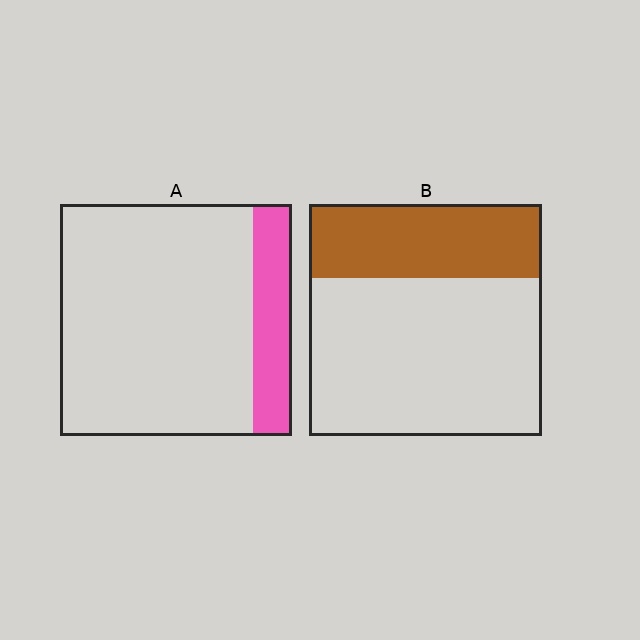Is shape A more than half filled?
No.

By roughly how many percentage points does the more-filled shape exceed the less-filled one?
By roughly 15 percentage points (B over A).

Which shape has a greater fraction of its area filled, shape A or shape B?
Shape B.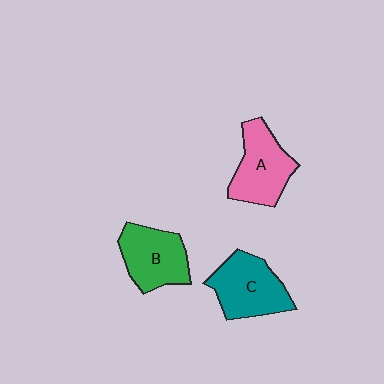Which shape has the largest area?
Shape C (teal).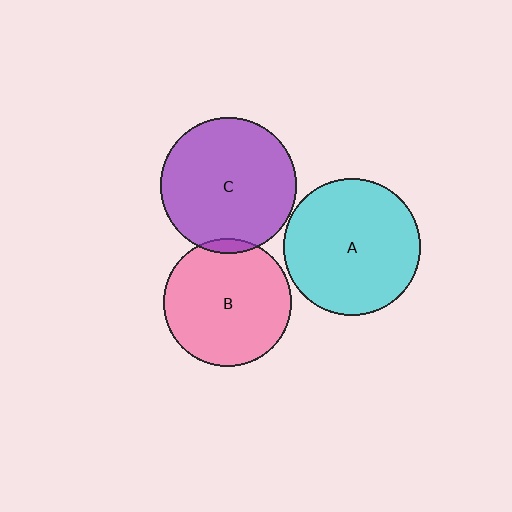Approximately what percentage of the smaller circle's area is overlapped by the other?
Approximately 5%.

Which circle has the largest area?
Circle A (cyan).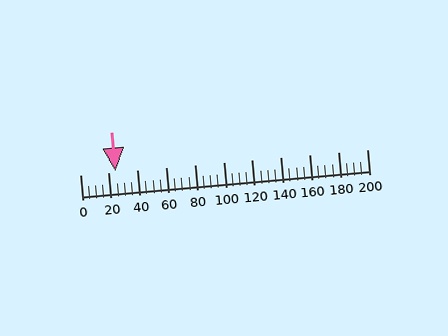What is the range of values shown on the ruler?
The ruler shows values from 0 to 200.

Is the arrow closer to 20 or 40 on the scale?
The arrow is closer to 20.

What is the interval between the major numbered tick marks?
The major tick marks are spaced 20 units apart.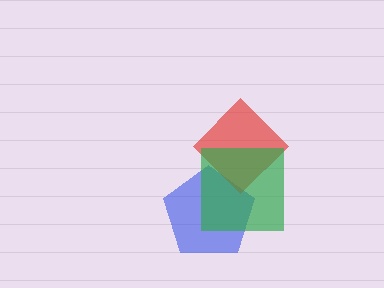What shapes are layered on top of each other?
The layered shapes are: a blue pentagon, a red diamond, a green square.